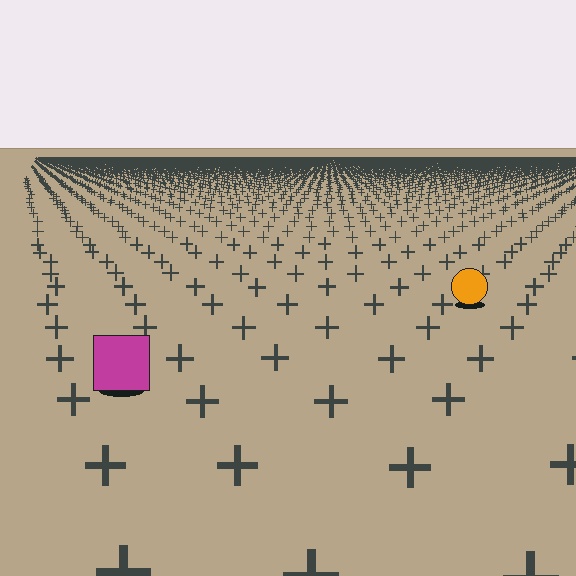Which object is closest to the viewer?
The magenta square is closest. The texture marks near it are larger and more spread out.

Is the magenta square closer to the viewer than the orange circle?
Yes. The magenta square is closer — you can tell from the texture gradient: the ground texture is coarser near it.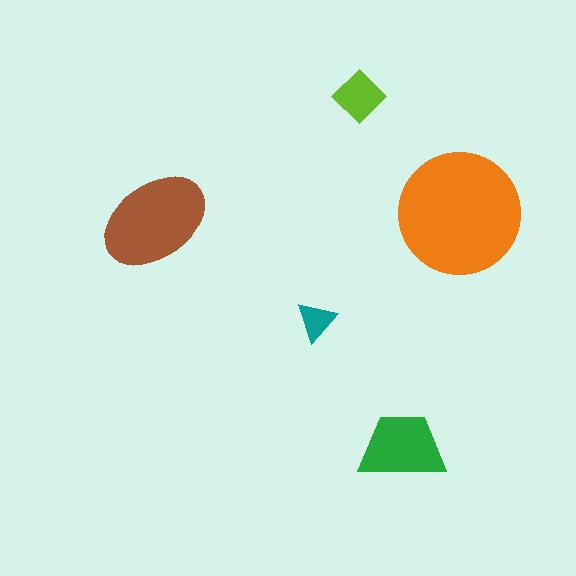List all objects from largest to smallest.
The orange circle, the brown ellipse, the green trapezoid, the lime diamond, the teal triangle.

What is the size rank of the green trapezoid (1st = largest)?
3rd.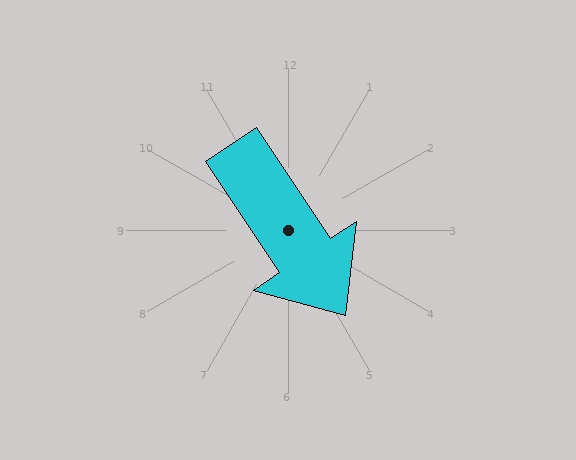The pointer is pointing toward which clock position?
Roughly 5 o'clock.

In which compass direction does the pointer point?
Southeast.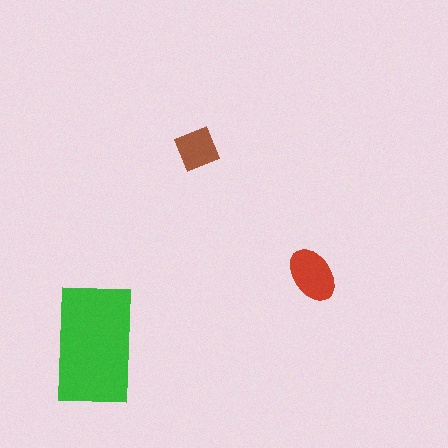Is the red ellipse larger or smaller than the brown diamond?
Larger.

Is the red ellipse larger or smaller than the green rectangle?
Smaller.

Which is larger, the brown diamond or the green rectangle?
The green rectangle.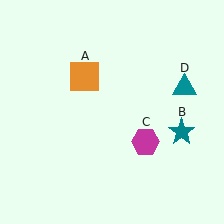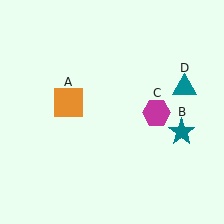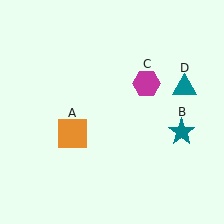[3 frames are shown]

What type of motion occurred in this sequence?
The orange square (object A), magenta hexagon (object C) rotated counterclockwise around the center of the scene.